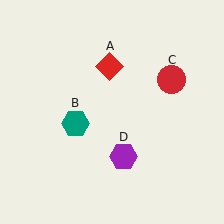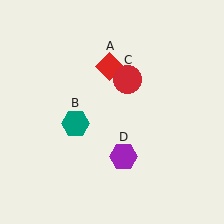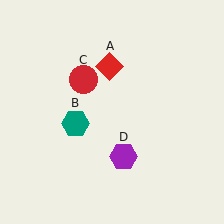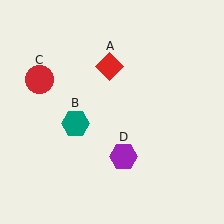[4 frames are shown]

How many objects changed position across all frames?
1 object changed position: red circle (object C).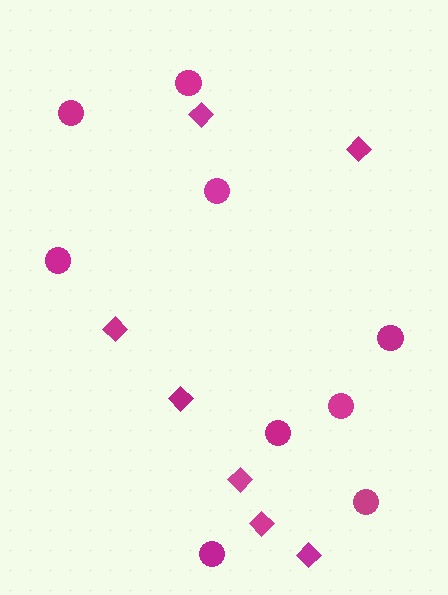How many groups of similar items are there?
There are 2 groups: one group of diamonds (7) and one group of circles (9).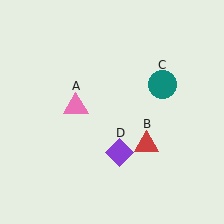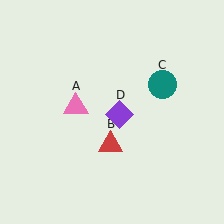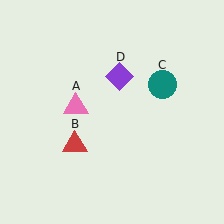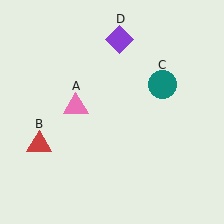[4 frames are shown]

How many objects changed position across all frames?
2 objects changed position: red triangle (object B), purple diamond (object D).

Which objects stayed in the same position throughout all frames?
Pink triangle (object A) and teal circle (object C) remained stationary.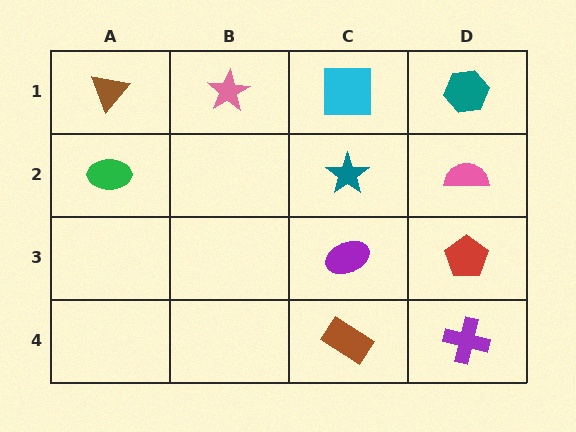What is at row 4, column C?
A brown rectangle.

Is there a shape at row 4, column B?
No, that cell is empty.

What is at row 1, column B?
A pink star.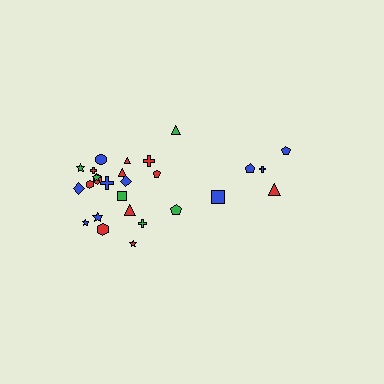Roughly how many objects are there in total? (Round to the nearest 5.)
Roughly 25 objects in total.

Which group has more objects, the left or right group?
The left group.